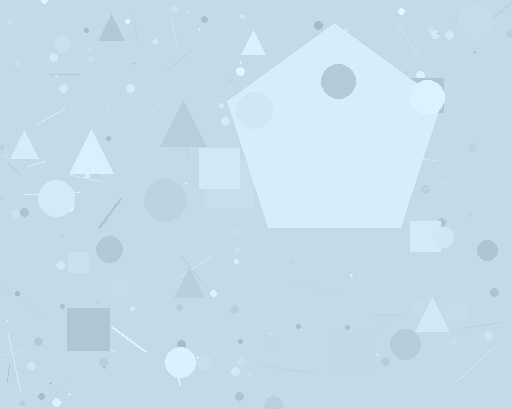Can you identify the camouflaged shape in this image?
The camouflaged shape is a pentagon.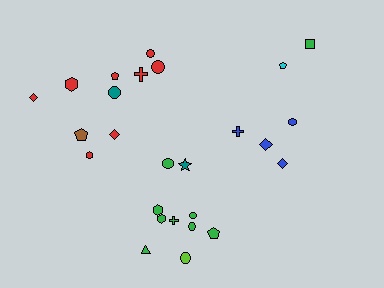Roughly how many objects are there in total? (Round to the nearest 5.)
Roughly 25 objects in total.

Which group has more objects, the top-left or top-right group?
The top-left group.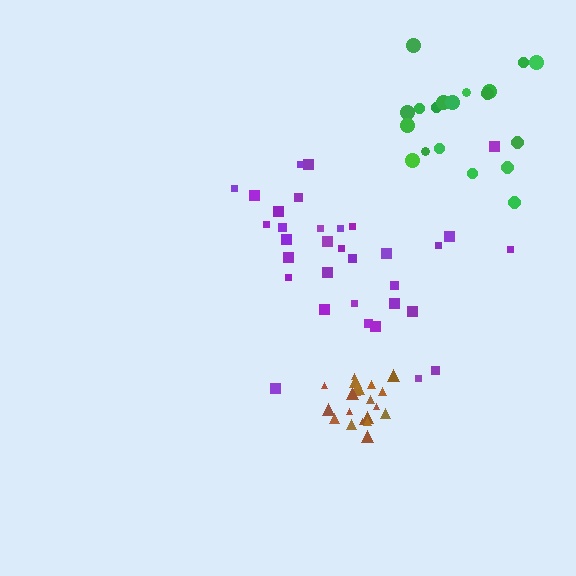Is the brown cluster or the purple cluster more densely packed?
Brown.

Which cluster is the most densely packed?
Brown.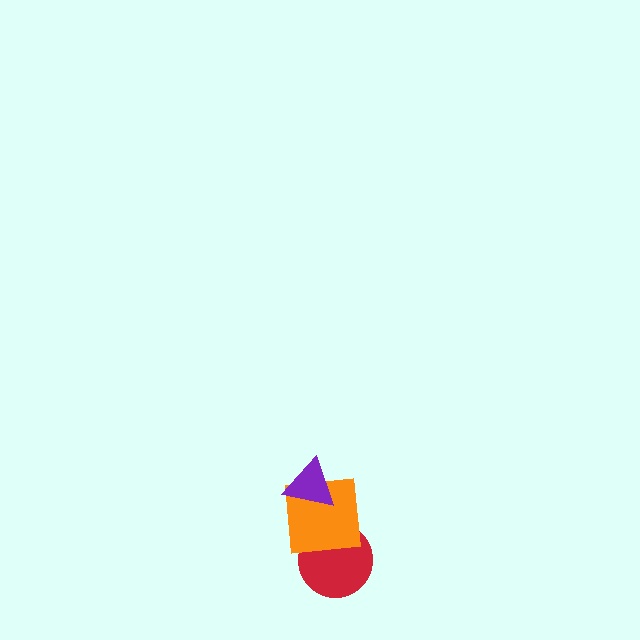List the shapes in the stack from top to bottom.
From top to bottom: the purple triangle, the orange square, the red circle.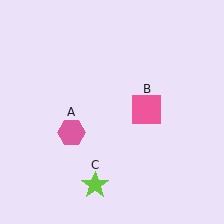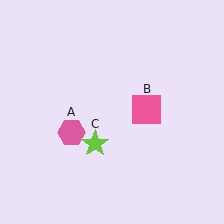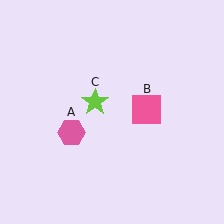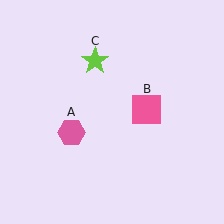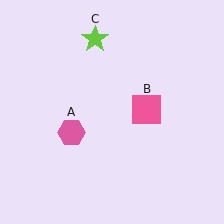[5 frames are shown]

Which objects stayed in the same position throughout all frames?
Pink hexagon (object A) and pink square (object B) remained stationary.